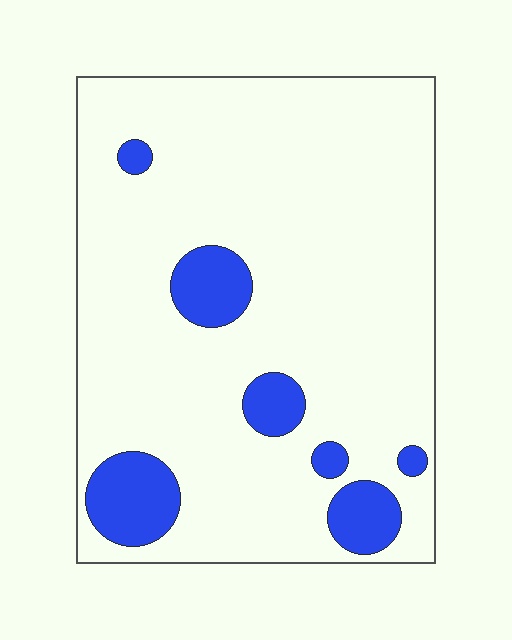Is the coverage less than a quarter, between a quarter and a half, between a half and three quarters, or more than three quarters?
Less than a quarter.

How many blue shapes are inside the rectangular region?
7.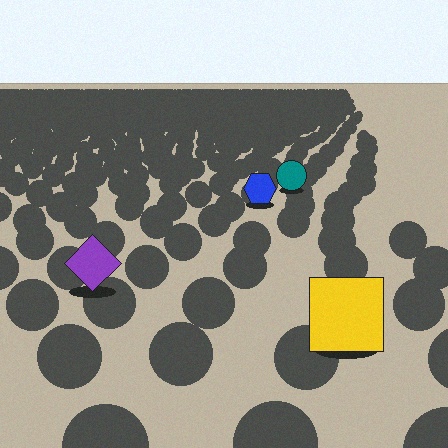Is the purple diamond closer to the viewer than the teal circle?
Yes. The purple diamond is closer — you can tell from the texture gradient: the ground texture is coarser near it.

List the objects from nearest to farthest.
From nearest to farthest: the yellow square, the purple diamond, the blue hexagon, the teal circle.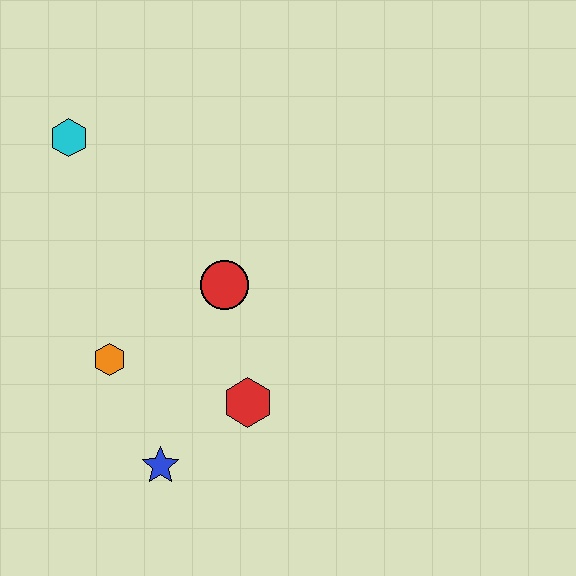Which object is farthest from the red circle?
The cyan hexagon is farthest from the red circle.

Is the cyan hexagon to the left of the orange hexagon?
Yes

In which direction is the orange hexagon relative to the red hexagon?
The orange hexagon is to the left of the red hexagon.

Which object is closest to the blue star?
The red hexagon is closest to the blue star.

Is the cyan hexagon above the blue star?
Yes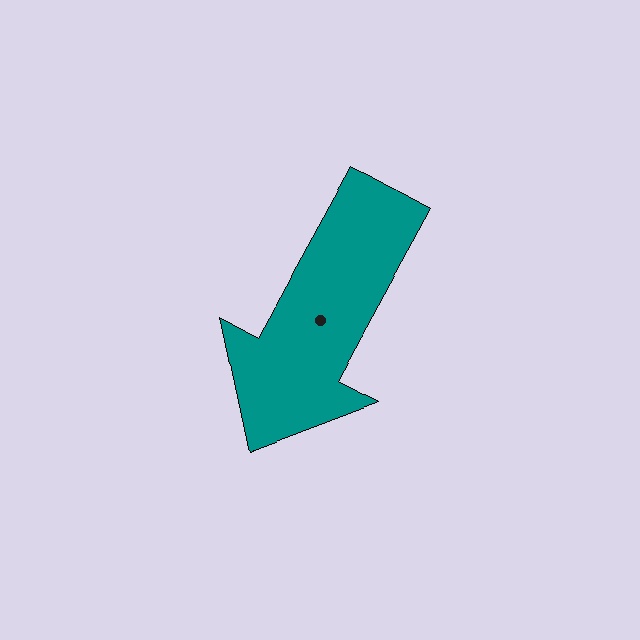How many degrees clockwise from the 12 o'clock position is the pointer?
Approximately 209 degrees.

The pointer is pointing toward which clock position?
Roughly 7 o'clock.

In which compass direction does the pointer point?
Southwest.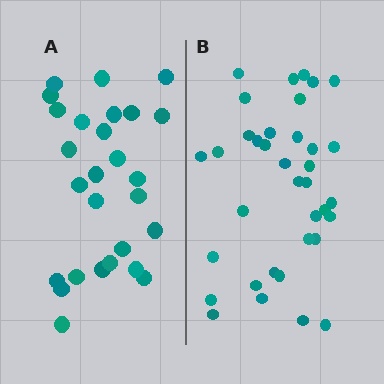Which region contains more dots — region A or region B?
Region B (the right region) has more dots.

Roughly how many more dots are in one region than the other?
Region B has roughly 8 or so more dots than region A.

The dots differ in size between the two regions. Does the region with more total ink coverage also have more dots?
No. Region A has more total ink coverage because its dots are larger, but region B actually contains more individual dots. Total area can be misleading — the number of items is what matters here.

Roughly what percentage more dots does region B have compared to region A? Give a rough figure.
About 35% more.